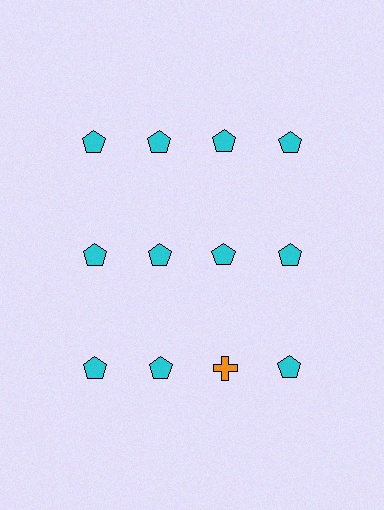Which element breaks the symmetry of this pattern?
The orange cross in the third row, center column breaks the symmetry. All other shapes are cyan pentagons.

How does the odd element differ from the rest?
It differs in both color (orange instead of cyan) and shape (cross instead of pentagon).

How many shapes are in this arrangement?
There are 12 shapes arranged in a grid pattern.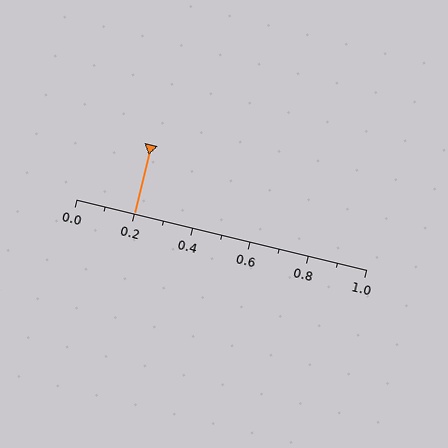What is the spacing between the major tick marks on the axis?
The major ticks are spaced 0.2 apart.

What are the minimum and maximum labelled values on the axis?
The axis runs from 0.0 to 1.0.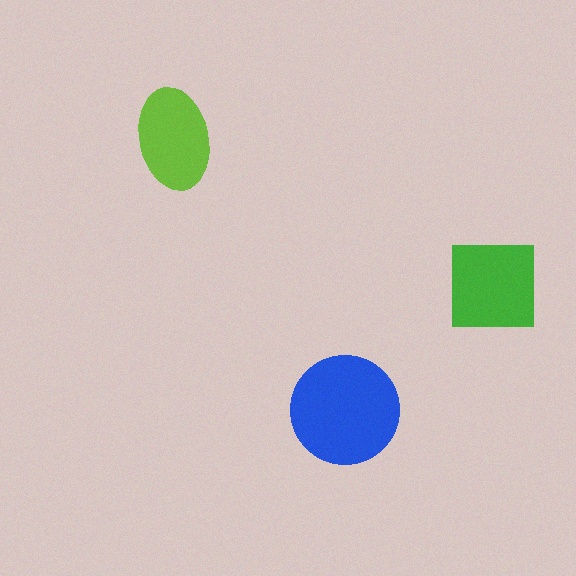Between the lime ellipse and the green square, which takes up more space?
The green square.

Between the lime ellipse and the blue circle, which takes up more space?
The blue circle.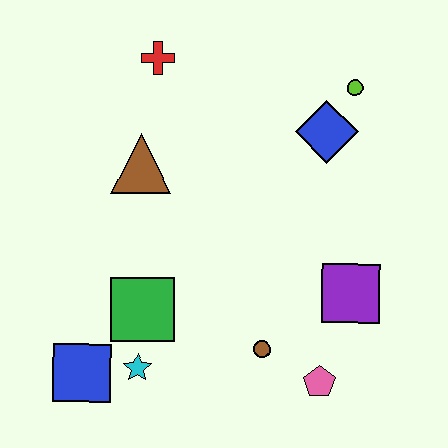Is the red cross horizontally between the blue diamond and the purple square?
No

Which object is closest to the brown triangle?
The red cross is closest to the brown triangle.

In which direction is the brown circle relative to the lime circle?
The brown circle is below the lime circle.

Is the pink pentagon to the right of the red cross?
Yes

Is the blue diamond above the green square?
Yes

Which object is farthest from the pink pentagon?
The red cross is farthest from the pink pentagon.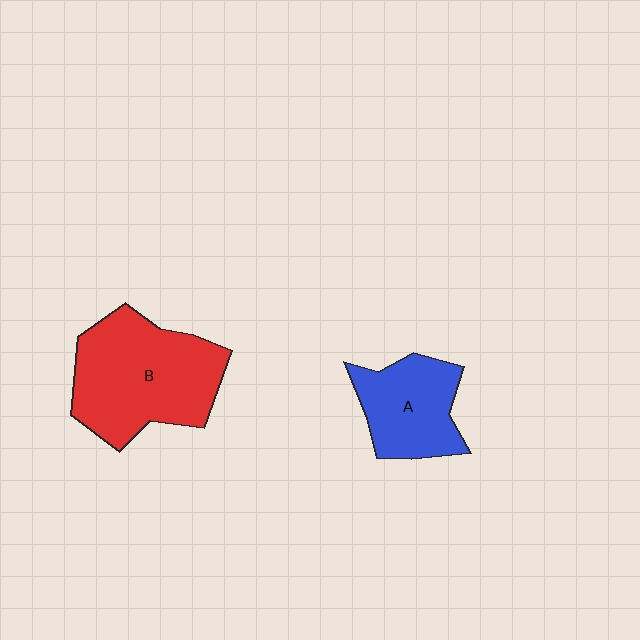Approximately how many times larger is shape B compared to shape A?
Approximately 1.7 times.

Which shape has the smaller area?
Shape A (blue).